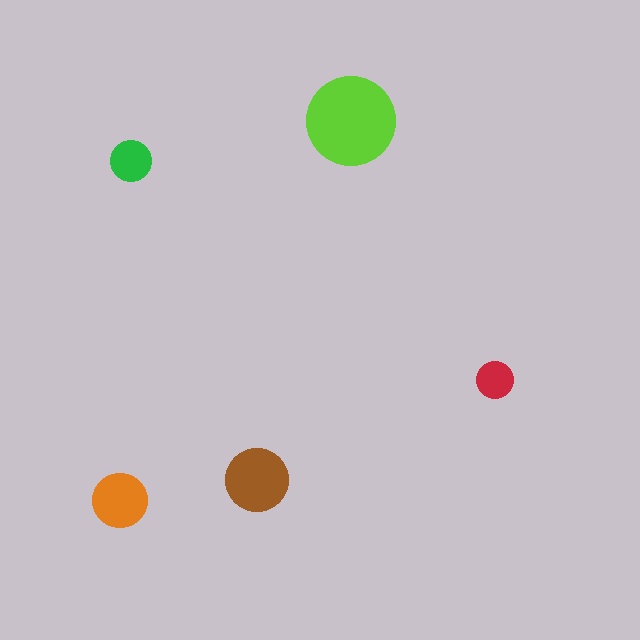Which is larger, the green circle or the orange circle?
The orange one.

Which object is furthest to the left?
The orange circle is leftmost.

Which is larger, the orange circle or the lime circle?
The lime one.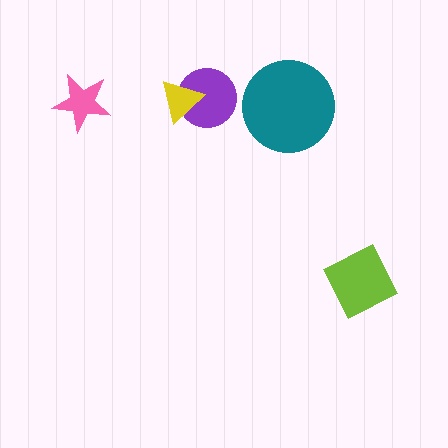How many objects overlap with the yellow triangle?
1 object overlaps with the yellow triangle.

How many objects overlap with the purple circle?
1 object overlaps with the purple circle.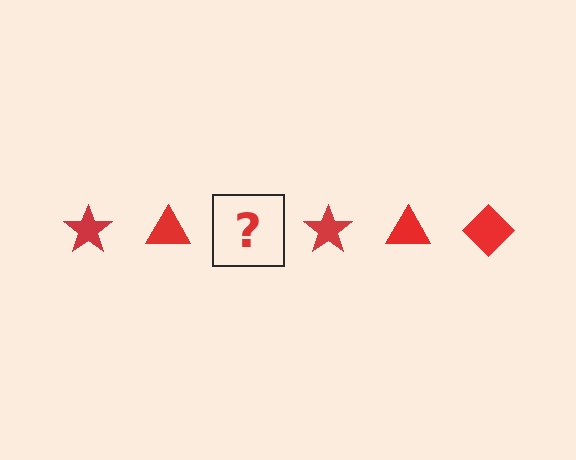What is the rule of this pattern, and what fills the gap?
The rule is that the pattern cycles through star, triangle, diamond shapes in red. The gap should be filled with a red diamond.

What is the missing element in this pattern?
The missing element is a red diamond.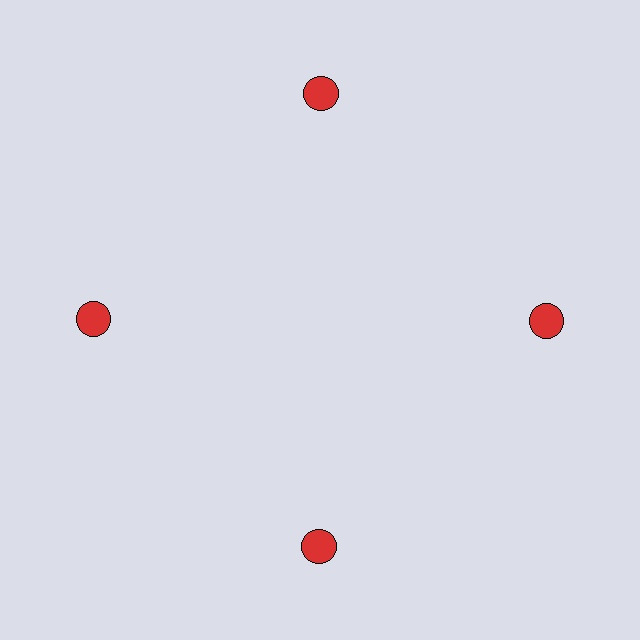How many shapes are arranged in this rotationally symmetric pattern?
There are 4 shapes, arranged in 4 groups of 1.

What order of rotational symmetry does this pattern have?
This pattern has 4-fold rotational symmetry.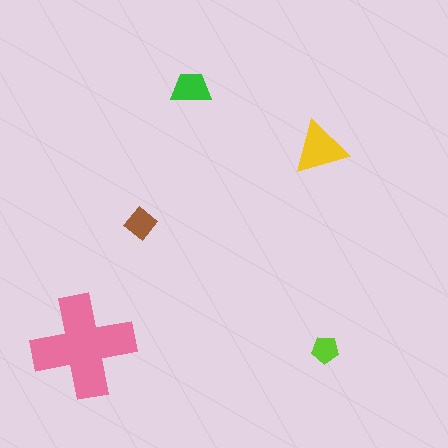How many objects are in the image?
There are 5 objects in the image.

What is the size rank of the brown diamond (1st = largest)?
4th.